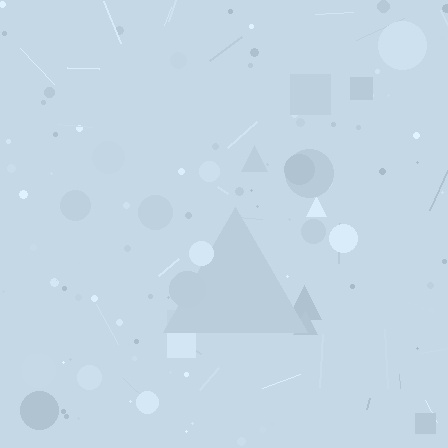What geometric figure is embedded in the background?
A triangle is embedded in the background.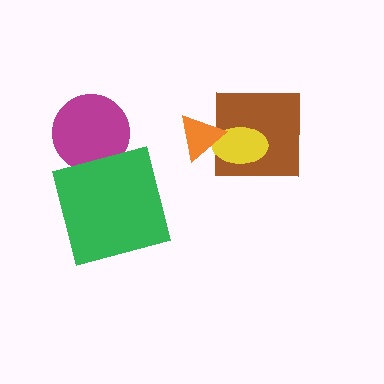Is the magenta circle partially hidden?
Yes, it is partially covered by another shape.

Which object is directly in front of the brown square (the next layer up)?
The yellow ellipse is directly in front of the brown square.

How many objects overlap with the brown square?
2 objects overlap with the brown square.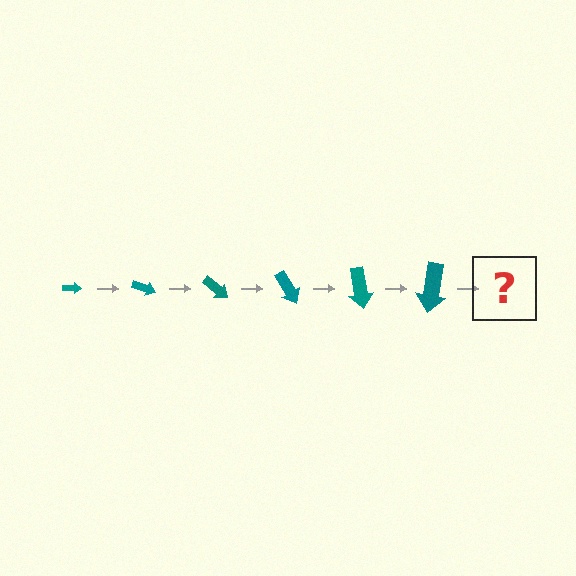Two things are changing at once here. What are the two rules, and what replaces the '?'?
The two rules are that the arrow grows larger each step and it rotates 20 degrees each step. The '?' should be an arrow, larger than the previous one and rotated 120 degrees from the start.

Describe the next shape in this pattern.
It should be an arrow, larger than the previous one and rotated 120 degrees from the start.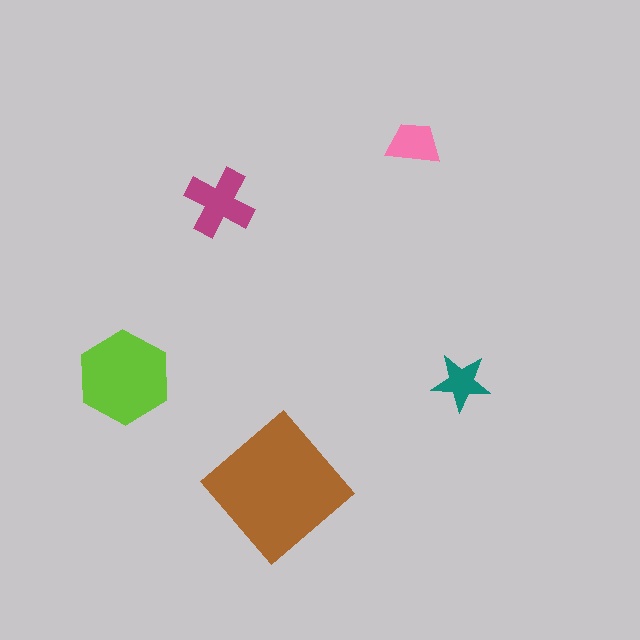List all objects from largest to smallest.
The brown diamond, the lime hexagon, the magenta cross, the pink trapezoid, the teal star.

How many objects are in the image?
There are 5 objects in the image.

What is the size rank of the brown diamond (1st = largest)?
1st.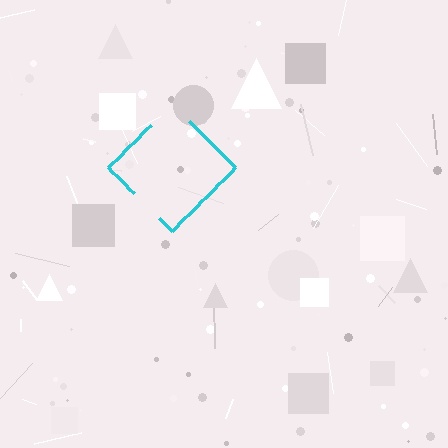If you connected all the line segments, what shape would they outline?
They would outline a diamond.